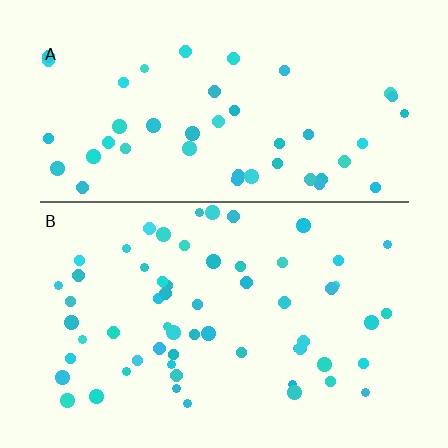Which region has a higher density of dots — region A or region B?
B (the bottom).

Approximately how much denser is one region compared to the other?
Approximately 1.3× — region B over region A.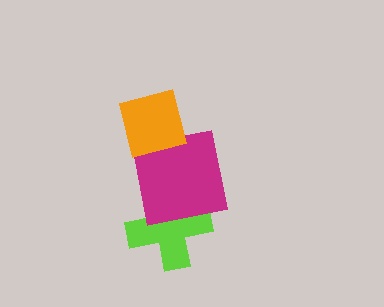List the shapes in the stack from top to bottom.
From top to bottom: the orange square, the magenta square, the lime cross.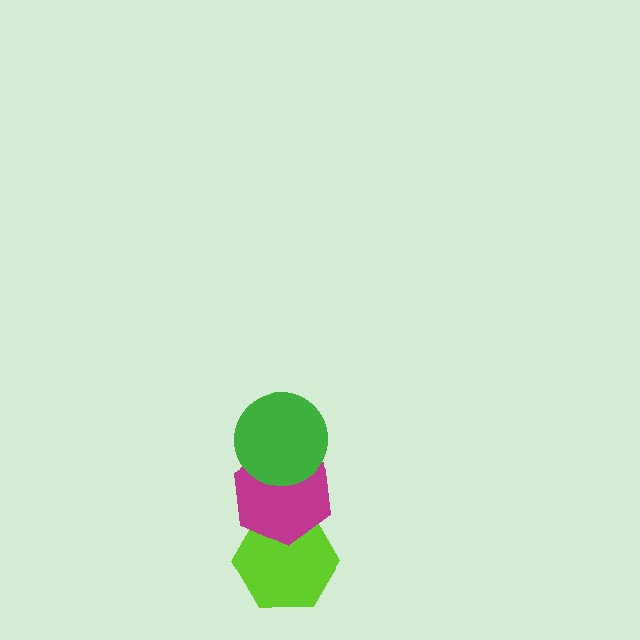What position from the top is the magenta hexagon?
The magenta hexagon is 2nd from the top.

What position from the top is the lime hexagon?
The lime hexagon is 3rd from the top.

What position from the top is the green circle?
The green circle is 1st from the top.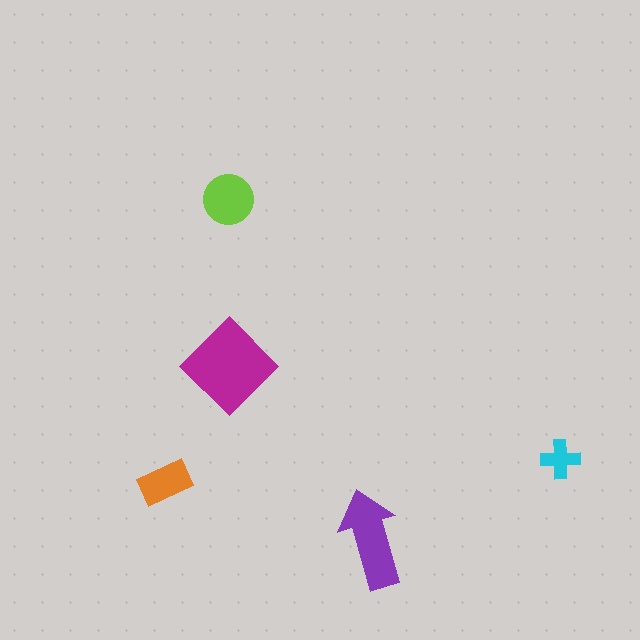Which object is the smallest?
The cyan cross.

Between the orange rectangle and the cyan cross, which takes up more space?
The orange rectangle.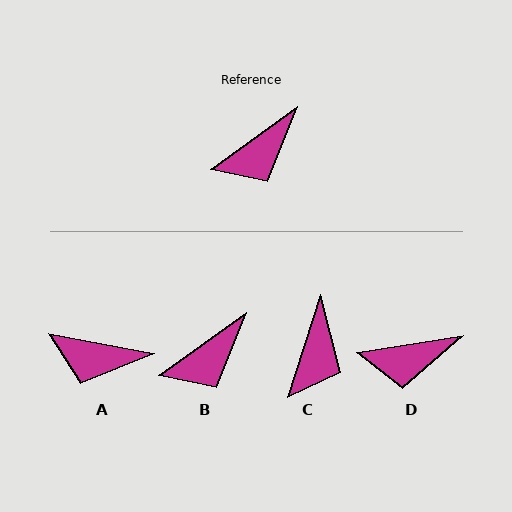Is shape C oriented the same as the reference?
No, it is off by about 36 degrees.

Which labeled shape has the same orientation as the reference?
B.